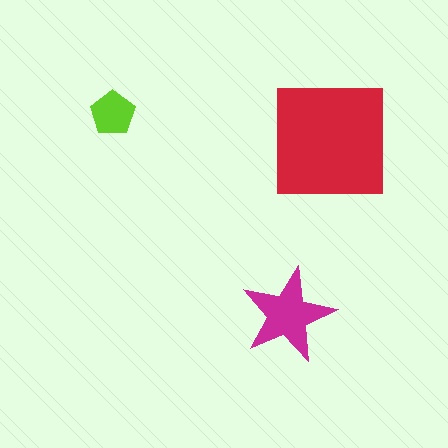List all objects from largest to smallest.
The red square, the magenta star, the lime pentagon.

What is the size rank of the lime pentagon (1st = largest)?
3rd.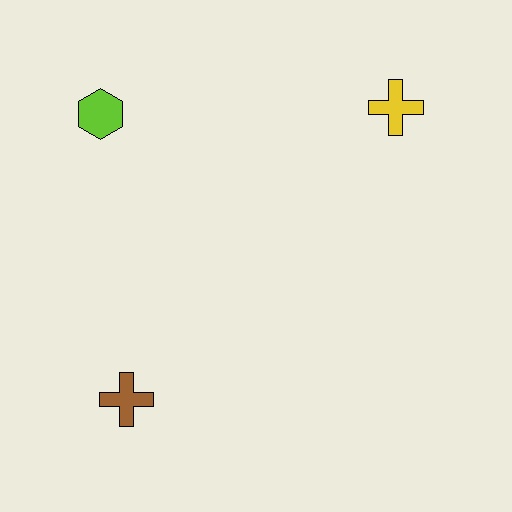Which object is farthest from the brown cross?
The yellow cross is farthest from the brown cross.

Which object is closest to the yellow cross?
The lime hexagon is closest to the yellow cross.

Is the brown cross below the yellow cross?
Yes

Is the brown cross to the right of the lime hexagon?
Yes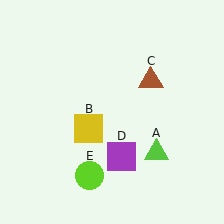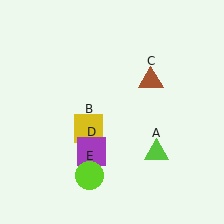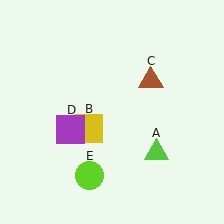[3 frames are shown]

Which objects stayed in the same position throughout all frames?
Lime triangle (object A) and yellow square (object B) and brown triangle (object C) and lime circle (object E) remained stationary.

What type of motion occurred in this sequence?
The purple square (object D) rotated clockwise around the center of the scene.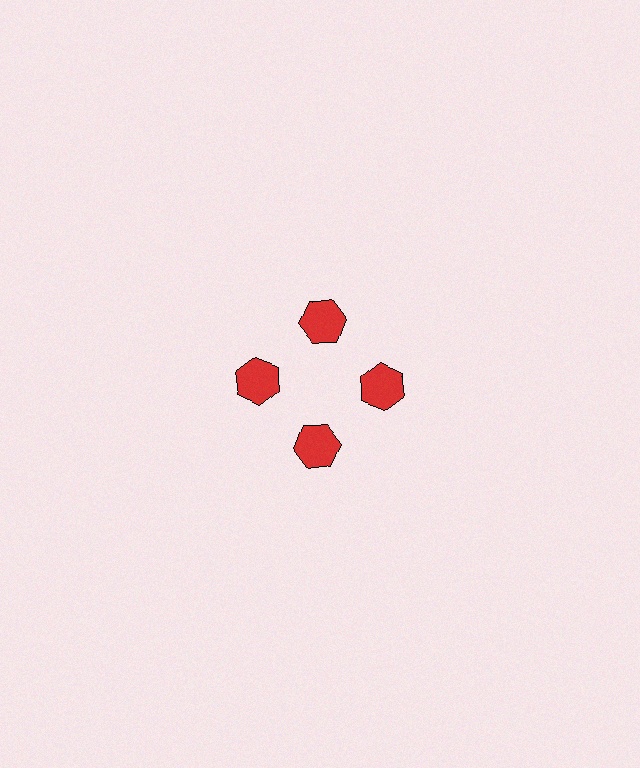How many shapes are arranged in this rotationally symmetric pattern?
There are 4 shapes, arranged in 4 groups of 1.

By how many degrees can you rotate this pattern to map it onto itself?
The pattern maps onto itself every 90 degrees of rotation.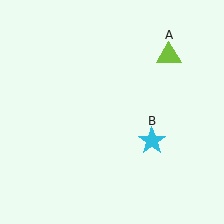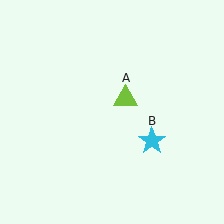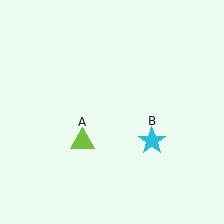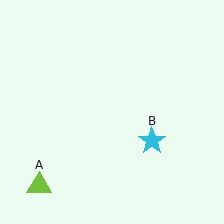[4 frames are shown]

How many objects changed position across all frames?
1 object changed position: lime triangle (object A).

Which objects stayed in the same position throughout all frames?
Cyan star (object B) remained stationary.